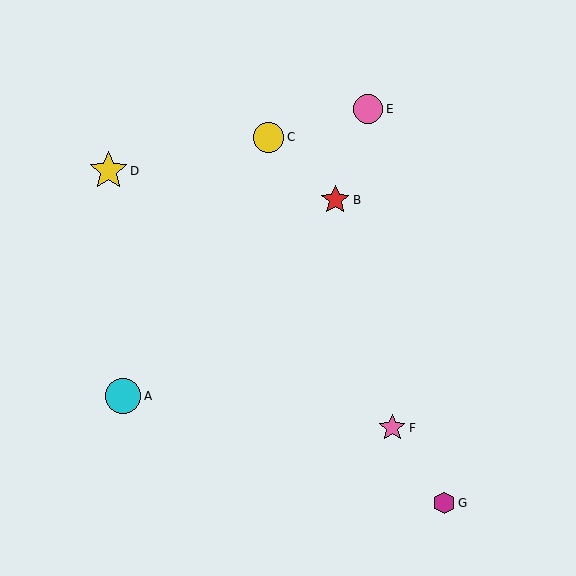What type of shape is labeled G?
Shape G is a magenta hexagon.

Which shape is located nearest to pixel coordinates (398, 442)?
The pink star (labeled F) at (392, 428) is nearest to that location.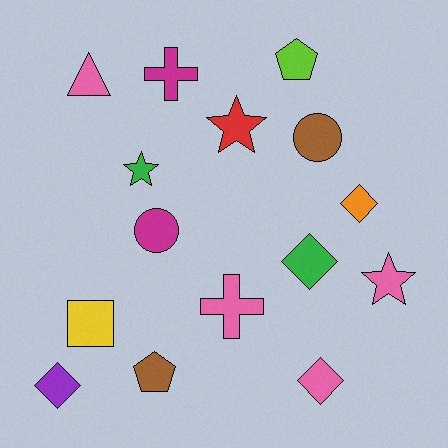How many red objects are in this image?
There is 1 red object.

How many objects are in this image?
There are 15 objects.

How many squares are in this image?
There is 1 square.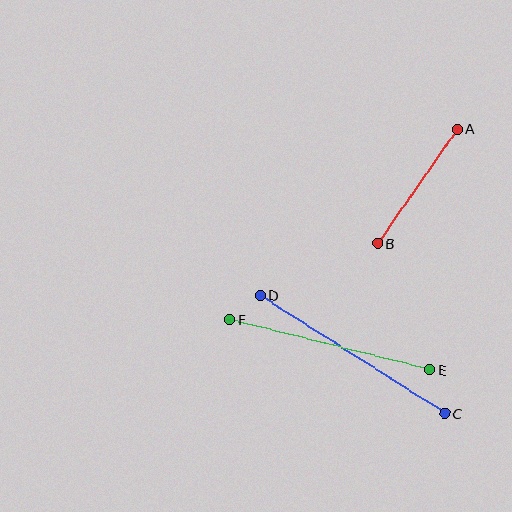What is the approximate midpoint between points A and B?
The midpoint is at approximately (417, 186) pixels.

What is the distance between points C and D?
The distance is approximately 219 pixels.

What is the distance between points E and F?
The distance is approximately 206 pixels.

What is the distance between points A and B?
The distance is approximately 139 pixels.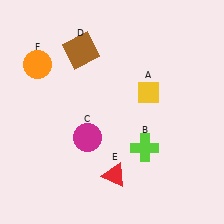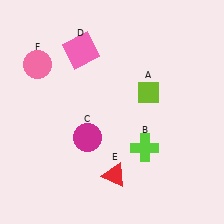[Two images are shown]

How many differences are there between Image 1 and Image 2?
There are 3 differences between the two images.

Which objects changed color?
A changed from yellow to lime. D changed from brown to pink. F changed from orange to pink.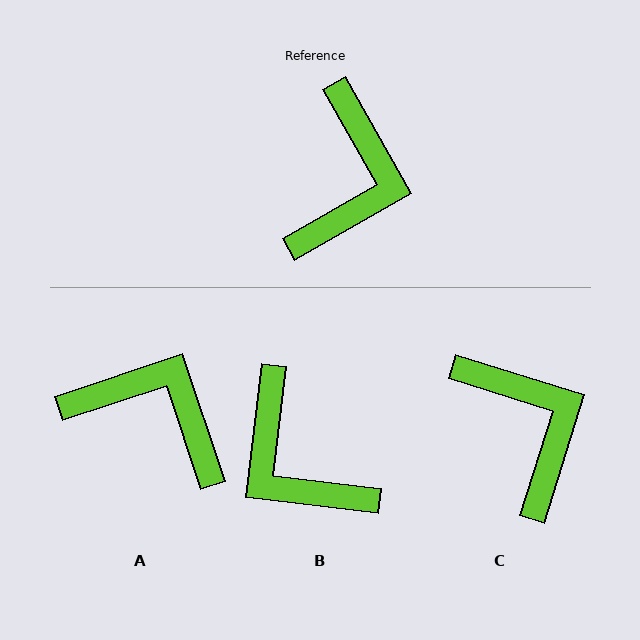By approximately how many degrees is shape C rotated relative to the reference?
Approximately 43 degrees counter-clockwise.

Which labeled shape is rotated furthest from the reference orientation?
B, about 127 degrees away.